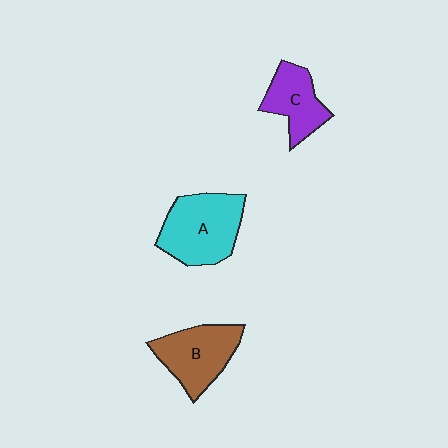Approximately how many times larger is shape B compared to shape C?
Approximately 1.3 times.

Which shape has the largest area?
Shape A (cyan).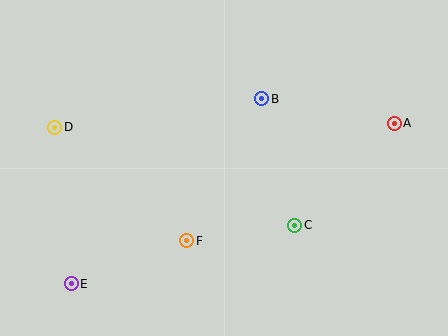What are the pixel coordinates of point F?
Point F is at (187, 241).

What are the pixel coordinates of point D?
Point D is at (55, 127).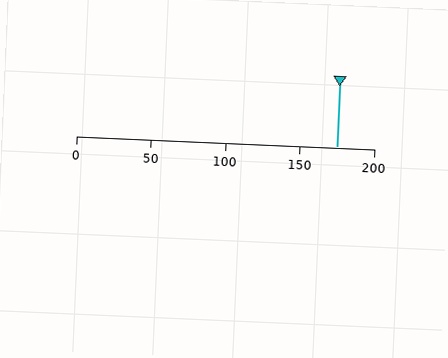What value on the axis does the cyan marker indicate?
The marker indicates approximately 175.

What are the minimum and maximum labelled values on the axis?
The axis runs from 0 to 200.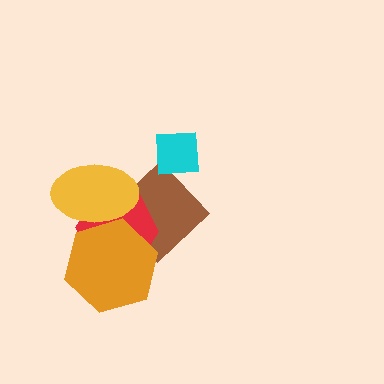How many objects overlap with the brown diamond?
3 objects overlap with the brown diamond.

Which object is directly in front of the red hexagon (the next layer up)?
The yellow ellipse is directly in front of the red hexagon.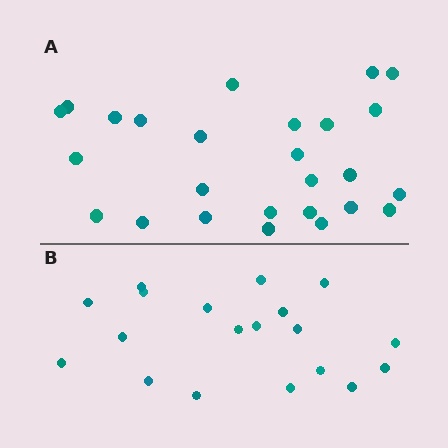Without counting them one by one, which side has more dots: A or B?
Region A (the top region) has more dots.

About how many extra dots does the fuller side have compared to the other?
Region A has roughly 8 or so more dots than region B.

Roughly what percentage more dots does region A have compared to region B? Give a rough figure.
About 35% more.